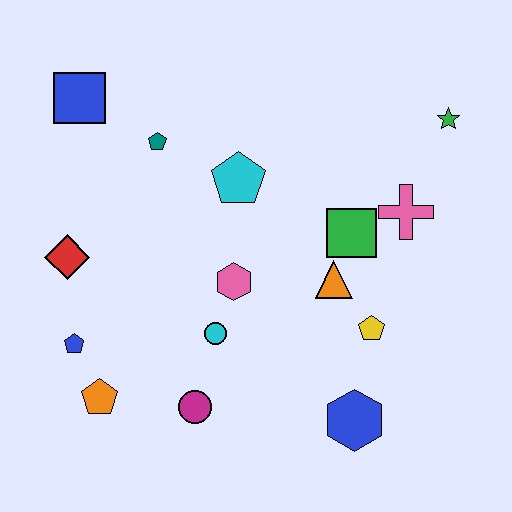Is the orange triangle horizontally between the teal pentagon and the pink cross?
Yes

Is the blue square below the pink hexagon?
No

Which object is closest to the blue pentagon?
The orange pentagon is closest to the blue pentagon.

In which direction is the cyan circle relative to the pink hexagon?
The cyan circle is below the pink hexagon.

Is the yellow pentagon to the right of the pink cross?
No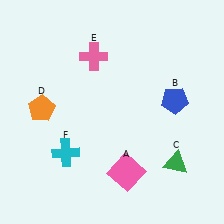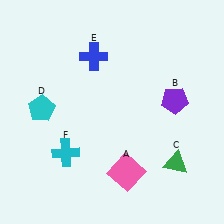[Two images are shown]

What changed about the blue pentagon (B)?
In Image 1, B is blue. In Image 2, it changed to purple.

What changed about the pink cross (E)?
In Image 1, E is pink. In Image 2, it changed to blue.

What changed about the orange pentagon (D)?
In Image 1, D is orange. In Image 2, it changed to cyan.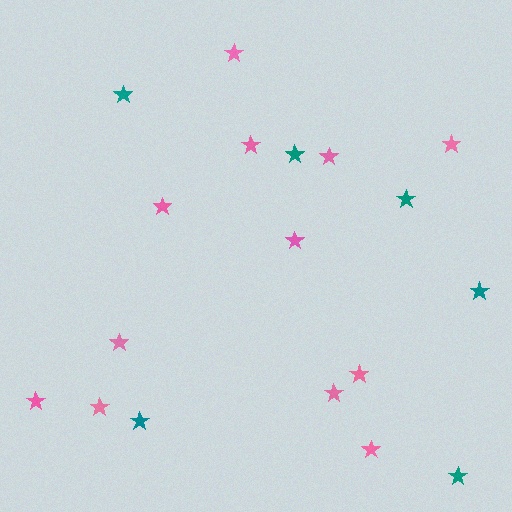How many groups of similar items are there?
There are 2 groups: one group of pink stars (12) and one group of teal stars (6).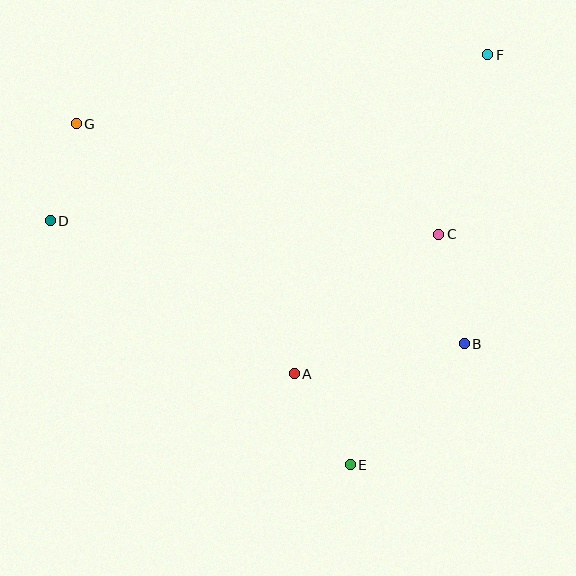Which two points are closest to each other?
Points D and G are closest to each other.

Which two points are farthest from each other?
Points D and F are farthest from each other.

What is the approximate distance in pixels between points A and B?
The distance between A and B is approximately 173 pixels.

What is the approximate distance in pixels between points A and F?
The distance between A and F is approximately 373 pixels.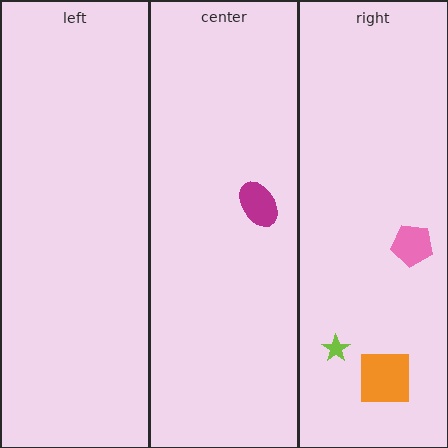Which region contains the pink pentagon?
The right region.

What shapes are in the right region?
The orange square, the pink pentagon, the lime star.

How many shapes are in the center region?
1.